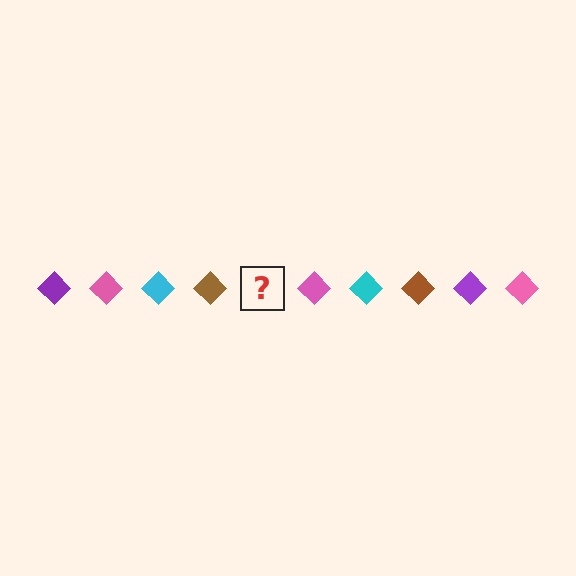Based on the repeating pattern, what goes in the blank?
The blank should be a purple diamond.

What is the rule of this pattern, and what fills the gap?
The rule is that the pattern cycles through purple, pink, cyan, brown diamonds. The gap should be filled with a purple diamond.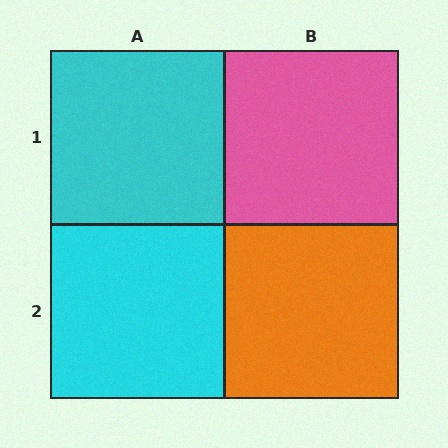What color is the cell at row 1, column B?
Pink.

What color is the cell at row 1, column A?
Cyan.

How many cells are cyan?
2 cells are cyan.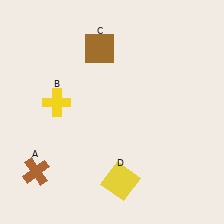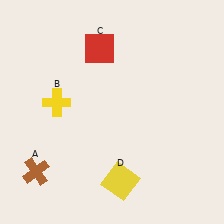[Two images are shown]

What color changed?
The square (C) changed from brown in Image 1 to red in Image 2.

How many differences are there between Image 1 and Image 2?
There is 1 difference between the two images.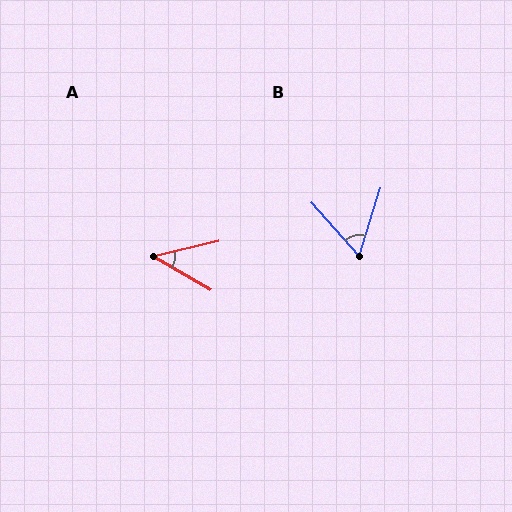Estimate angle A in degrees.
Approximately 43 degrees.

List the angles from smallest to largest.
A (43°), B (59°).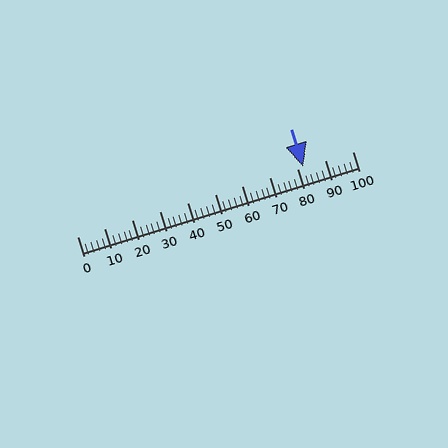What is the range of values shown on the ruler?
The ruler shows values from 0 to 100.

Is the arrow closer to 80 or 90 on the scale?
The arrow is closer to 80.